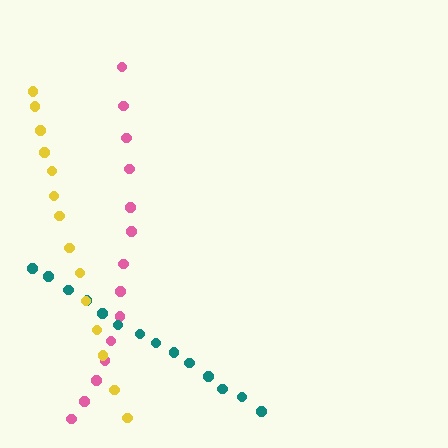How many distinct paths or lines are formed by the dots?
There are 3 distinct paths.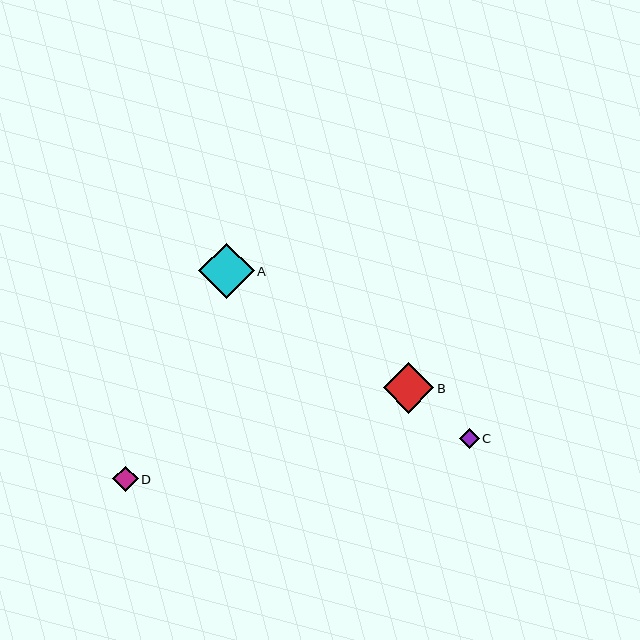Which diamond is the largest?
Diamond A is the largest with a size of approximately 55 pixels.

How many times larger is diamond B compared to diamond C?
Diamond B is approximately 2.5 times the size of diamond C.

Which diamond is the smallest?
Diamond C is the smallest with a size of approximately 20 pixels.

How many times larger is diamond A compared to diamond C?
Diamond A is approximately 2.8 times the size of diamond C.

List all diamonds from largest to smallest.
From largest to smallest: A, B, D, C.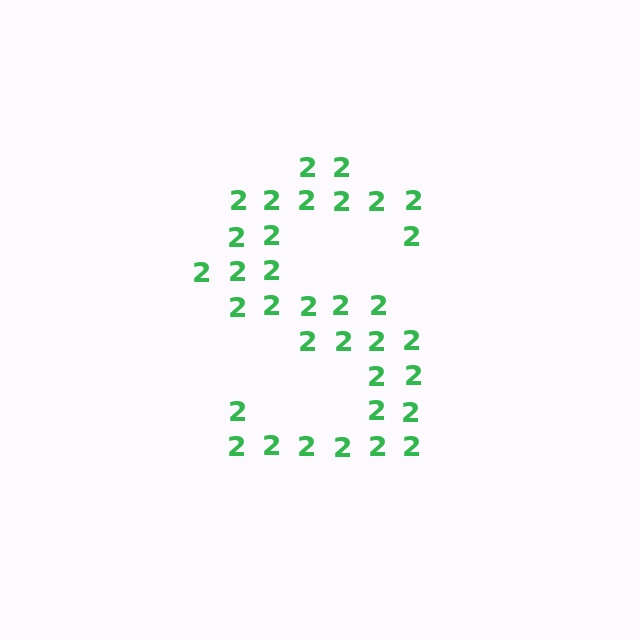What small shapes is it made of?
It is made of small digit 2's.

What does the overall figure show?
The overall figure shows the letter S.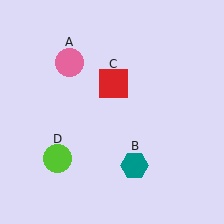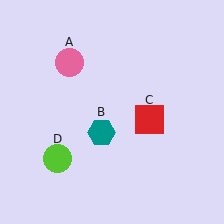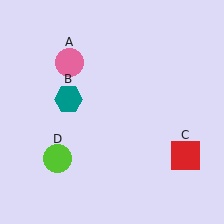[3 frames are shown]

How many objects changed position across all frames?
2 objects changed position: teal hexagon (object B), red square (object C).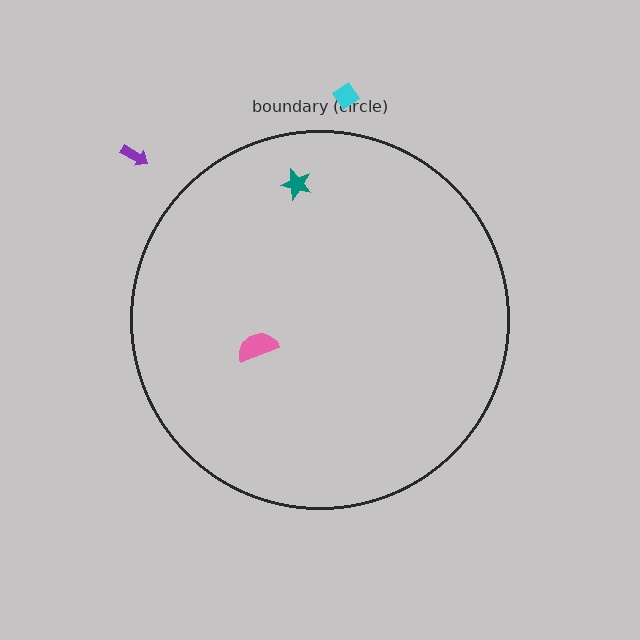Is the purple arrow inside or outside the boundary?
Outside.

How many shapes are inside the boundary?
2 inside, 2 outside.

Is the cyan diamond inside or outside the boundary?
Outside.